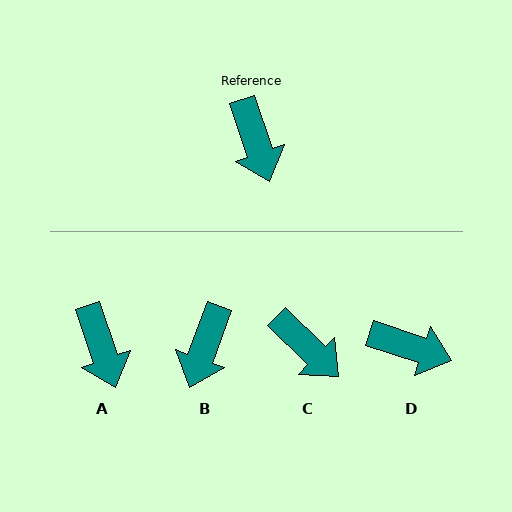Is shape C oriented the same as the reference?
No, it is off by about 27 degrees.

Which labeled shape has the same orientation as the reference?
A.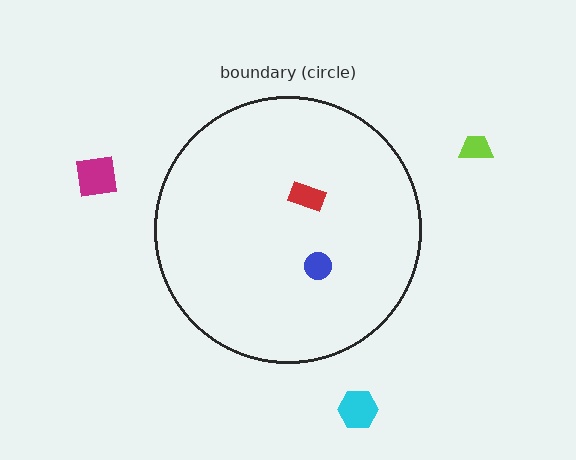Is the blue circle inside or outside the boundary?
Inside.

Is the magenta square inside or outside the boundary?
Outside.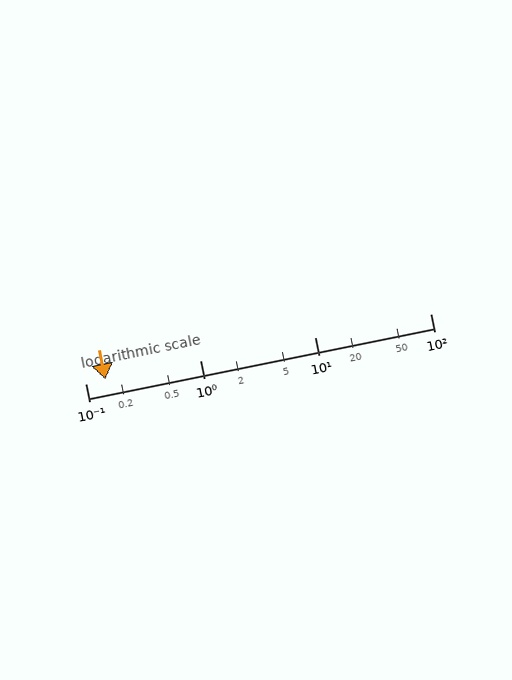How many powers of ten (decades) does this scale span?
The scale spans 3 decades, from 0.1 to 100.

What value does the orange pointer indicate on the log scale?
The pointer indicates approximately 0.15.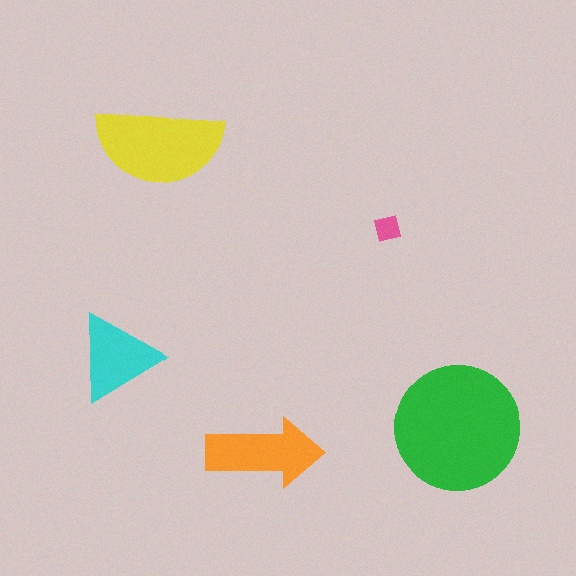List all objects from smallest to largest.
The pink square, the cyan triangle, the orange arrow, the yellow semicircle, the green circle.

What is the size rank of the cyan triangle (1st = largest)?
4th.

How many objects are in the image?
There are 5 objects in the image.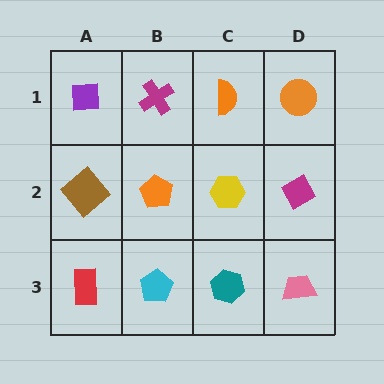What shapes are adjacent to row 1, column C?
A yellow hexagon (row 2, column C), a magenta cross (row 1, column B), an orange circle (row 1, column D).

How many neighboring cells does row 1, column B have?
3.